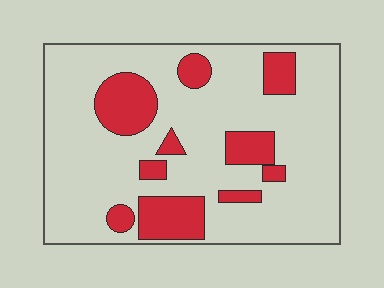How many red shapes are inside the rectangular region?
10.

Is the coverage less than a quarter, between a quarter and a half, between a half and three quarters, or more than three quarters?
Less than a quarter.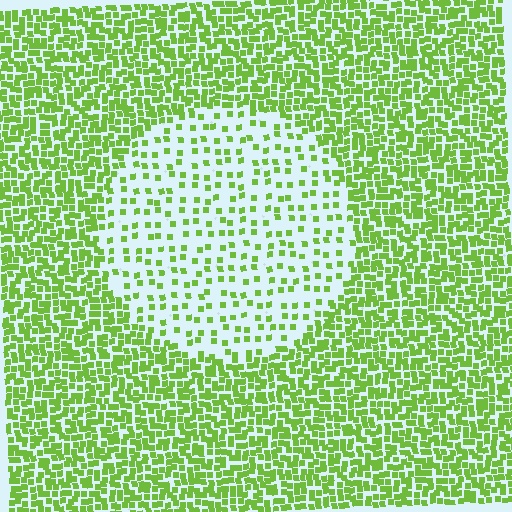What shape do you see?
I see a circle.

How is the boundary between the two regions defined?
The boundary is defined by a change in element density (approximately 2.8x ratio). All elements are the same color, size, and shape.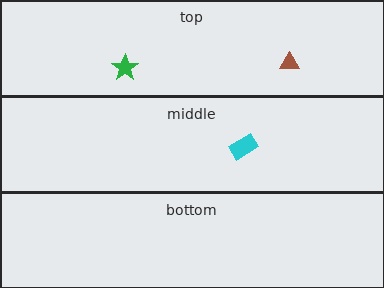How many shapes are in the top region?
2.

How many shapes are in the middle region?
1.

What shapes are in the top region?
The green star, the brown triangle.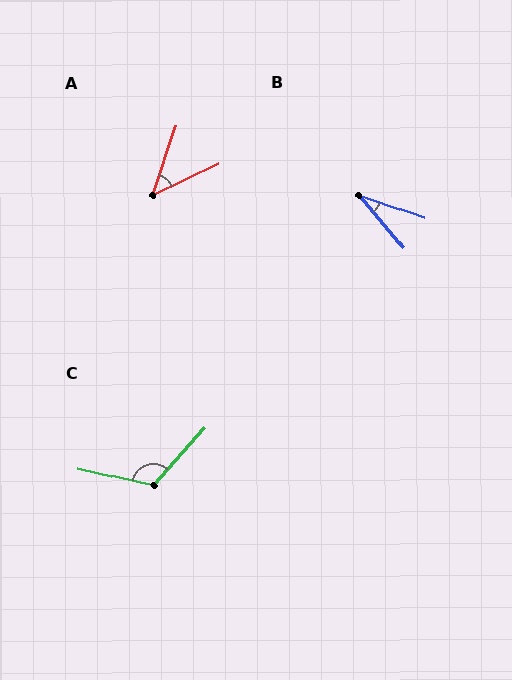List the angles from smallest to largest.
B (30°), A (46°), C (119°).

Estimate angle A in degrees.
Approximately 46 degrees.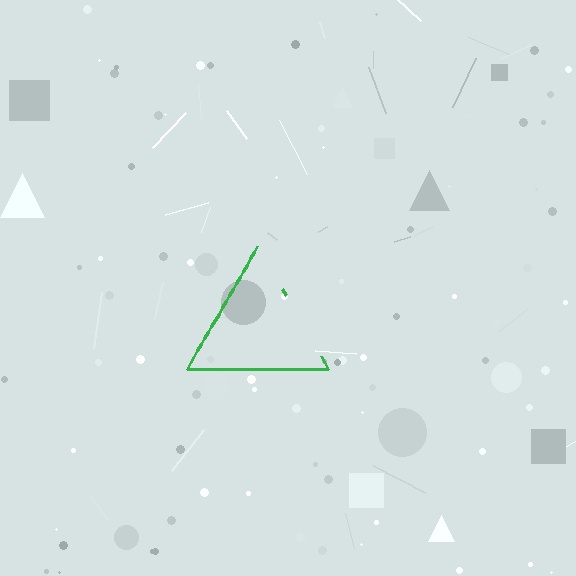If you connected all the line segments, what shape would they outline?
They would outline a triangle.